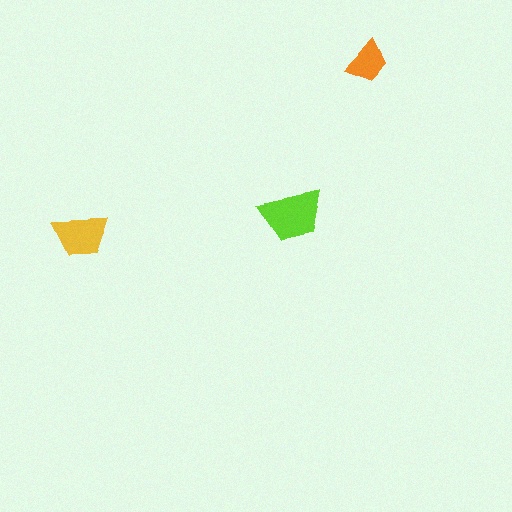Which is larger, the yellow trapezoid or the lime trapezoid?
The lime one.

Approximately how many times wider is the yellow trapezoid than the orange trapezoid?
About 1.5 times wider.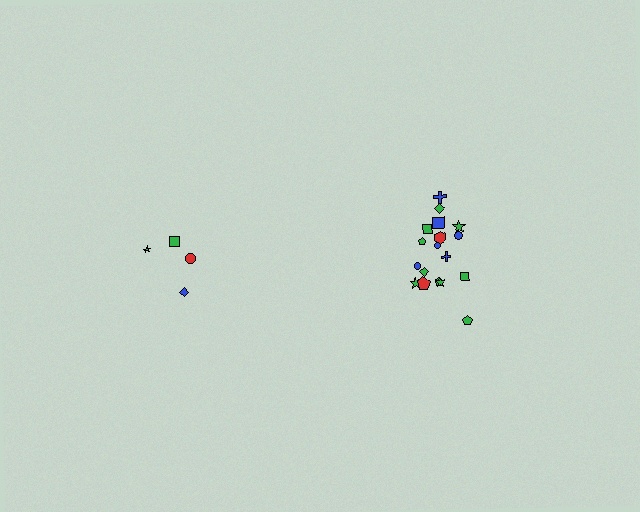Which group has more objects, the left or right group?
The right group.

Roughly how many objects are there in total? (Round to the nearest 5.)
Roughly 20 objects in total.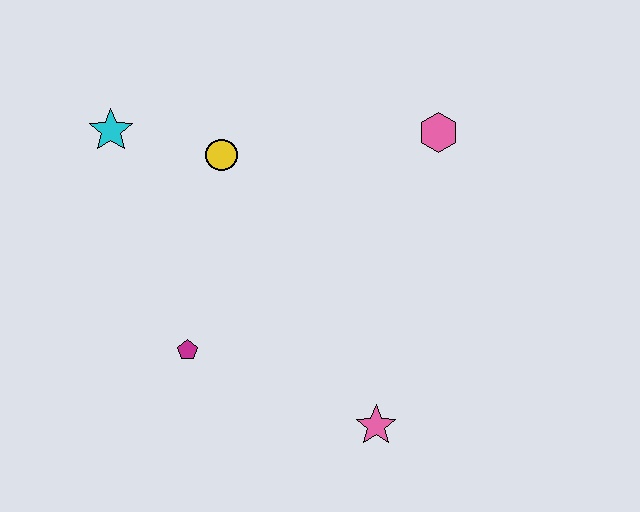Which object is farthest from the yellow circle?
The pink star is farthest from the yellow circle.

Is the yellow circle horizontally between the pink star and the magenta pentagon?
Yes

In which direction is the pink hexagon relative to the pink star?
The pink hexagon is above the pink star.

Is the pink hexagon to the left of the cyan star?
No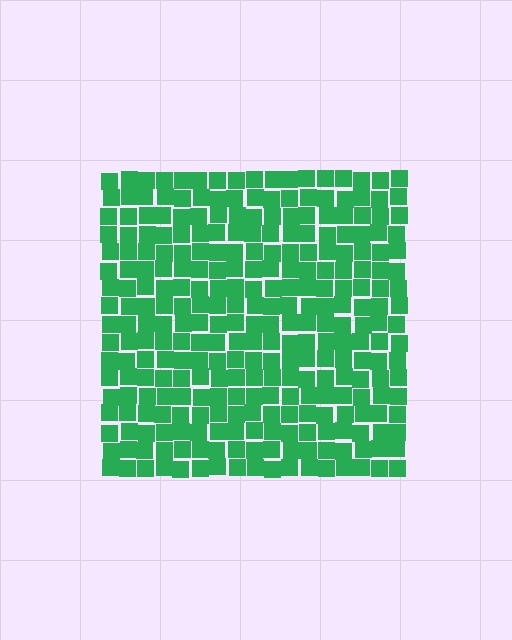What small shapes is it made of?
It is made of small squares.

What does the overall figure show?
The overall figure shows a square.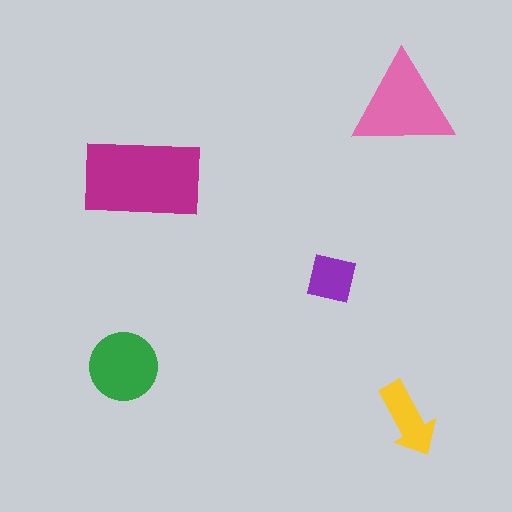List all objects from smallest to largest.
The purple square, the yellow arrow, the green circle, the pink triangle, the magenta rectangle.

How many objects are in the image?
There are 5 objects in the image.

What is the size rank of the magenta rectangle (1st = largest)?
1st.